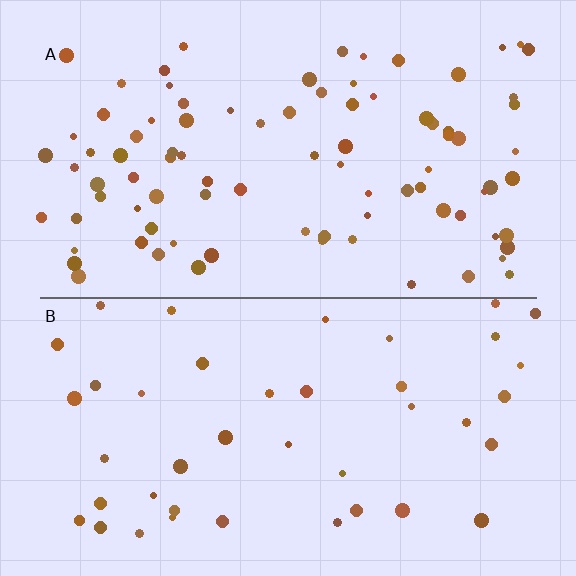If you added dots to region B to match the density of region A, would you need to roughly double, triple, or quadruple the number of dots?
Approximately double.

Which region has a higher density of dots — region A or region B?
A (the top).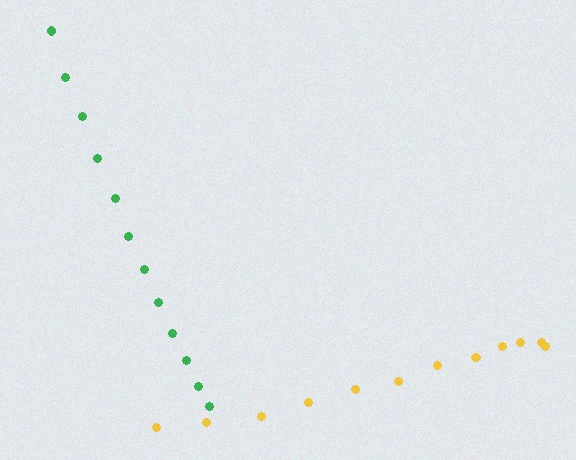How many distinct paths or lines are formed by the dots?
There are 2 distinct paths.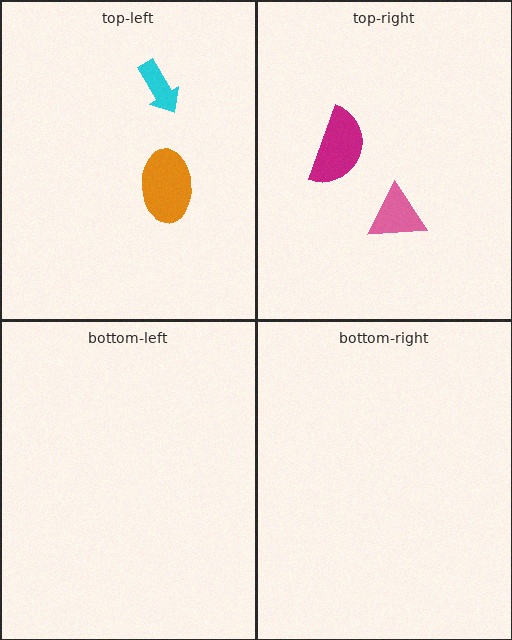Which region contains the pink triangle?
The top-right region.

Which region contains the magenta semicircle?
The top-right region.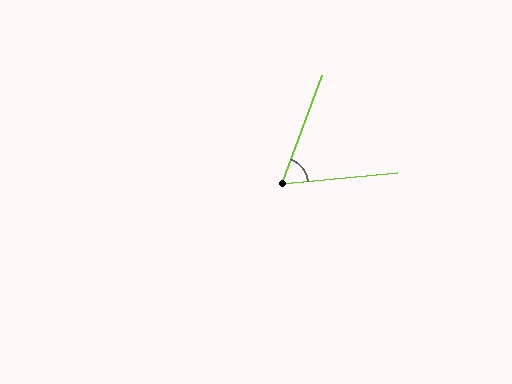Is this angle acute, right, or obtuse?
It is acute.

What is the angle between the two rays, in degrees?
Approximately 64 degrees.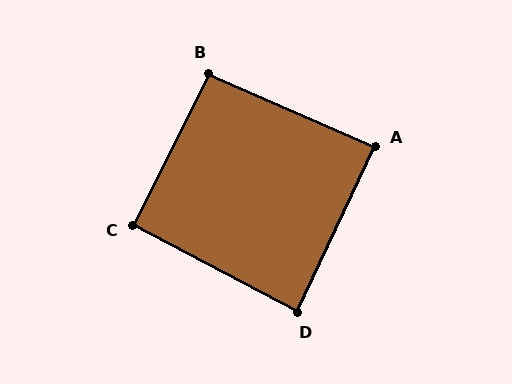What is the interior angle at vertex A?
Approximately 89 degrees (approximately right).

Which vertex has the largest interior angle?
B, at approximately 93 degrees.